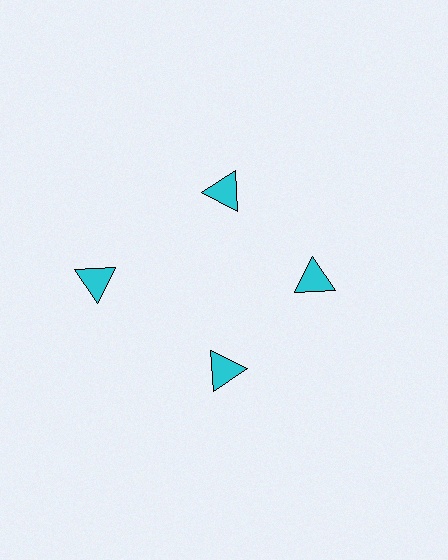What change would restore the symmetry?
The symmetry would be restored by moving it inward, back onto the ring so that all 4 triangles sit at equal angles and equal distance from the center.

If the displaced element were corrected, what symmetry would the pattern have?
It would have 4-fold rotational symmetry — the pattern would map onto itself every 90 degrees.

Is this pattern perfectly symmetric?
No. The 4 cyan triangles are arranged in a ring, but one element near the 9 o'clock position is pushed outward from the center, breaking the 4-fold rotational symmetry.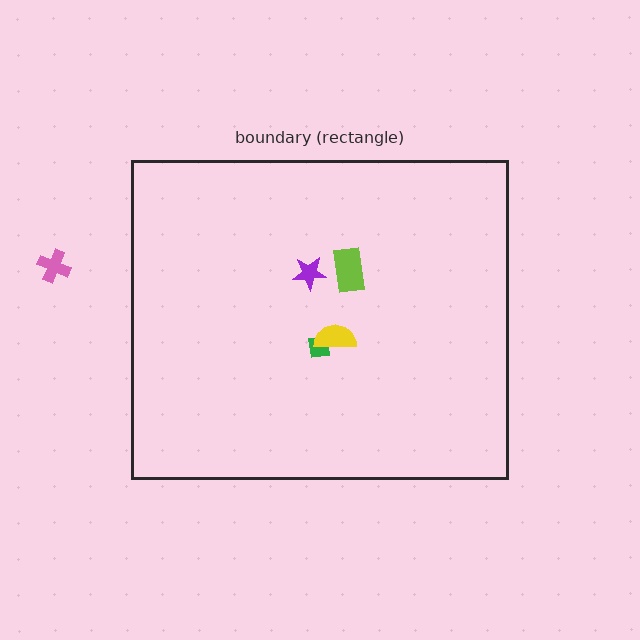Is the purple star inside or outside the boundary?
Inside.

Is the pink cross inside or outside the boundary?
Outside.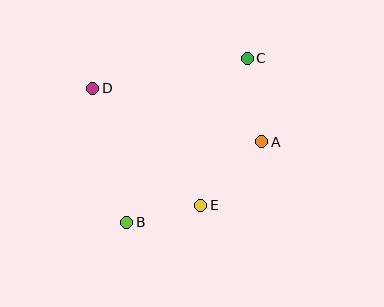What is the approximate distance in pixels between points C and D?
The distance between C and D is approximately 158 pixels.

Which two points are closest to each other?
Points B and E are closest to each other.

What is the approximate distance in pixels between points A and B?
The distance between A and B is approximately 157 pixels.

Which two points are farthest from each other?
Points B and C are farthest from each other.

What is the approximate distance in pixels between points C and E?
The distance between C and E is approximately 155 pixels.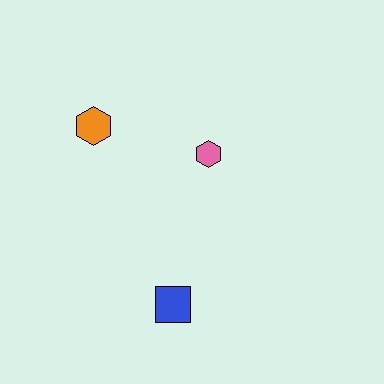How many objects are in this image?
There are 3 objects.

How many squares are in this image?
There is 1 square.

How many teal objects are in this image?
There are no teal objects.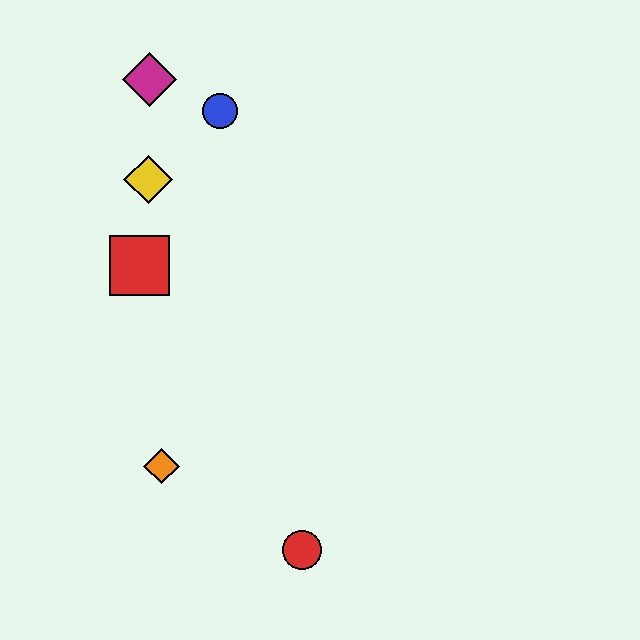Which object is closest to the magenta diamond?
The blue circle is closest to the magenta diamond.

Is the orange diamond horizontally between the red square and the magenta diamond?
No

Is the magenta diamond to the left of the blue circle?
Yes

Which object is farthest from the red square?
The red circle is farthest from the red square.